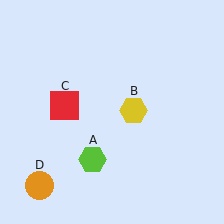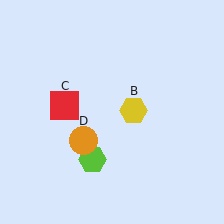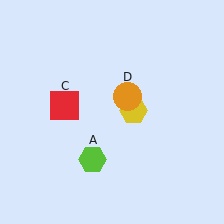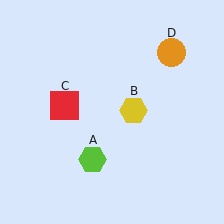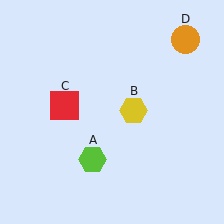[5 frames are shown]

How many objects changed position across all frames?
1 object changed position: orange circle (object D).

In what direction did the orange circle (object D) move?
The orange circle (object D) moved up and to the right.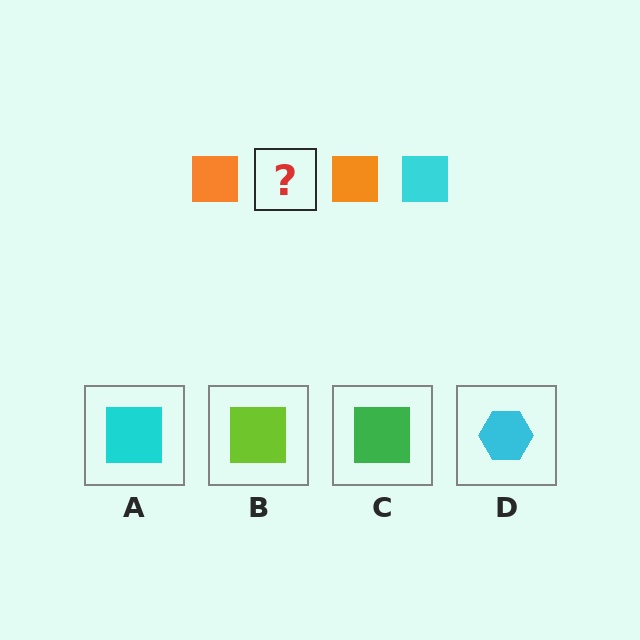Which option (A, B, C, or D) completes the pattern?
A.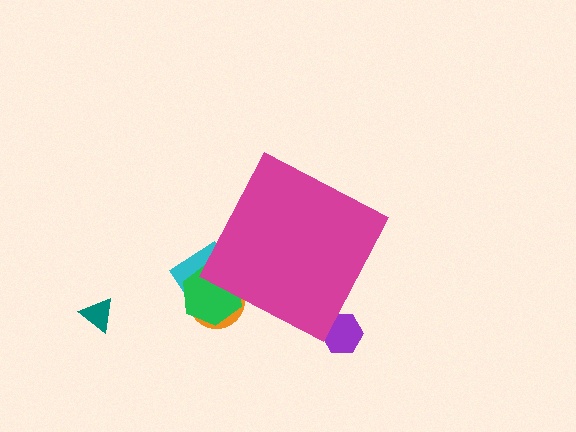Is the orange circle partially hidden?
Yes, the orange circle is partially hidden behind the magenta diamond.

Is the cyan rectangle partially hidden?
Yes, the cyan rectangle is partially hidden behind the magenta diamond.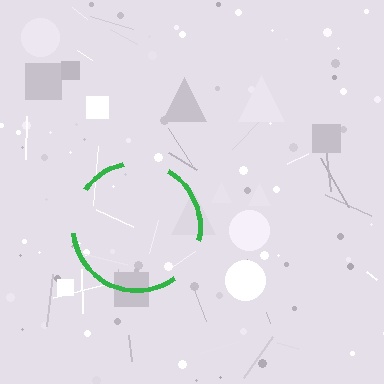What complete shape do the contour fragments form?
The contour fragments form a circle.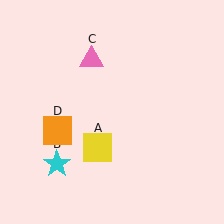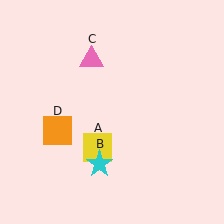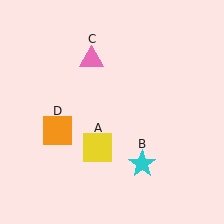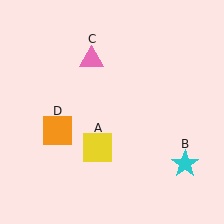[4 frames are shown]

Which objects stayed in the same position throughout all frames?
Yellow square (object A) and pink triangle (object C) and orange square (object D) remained stationary.